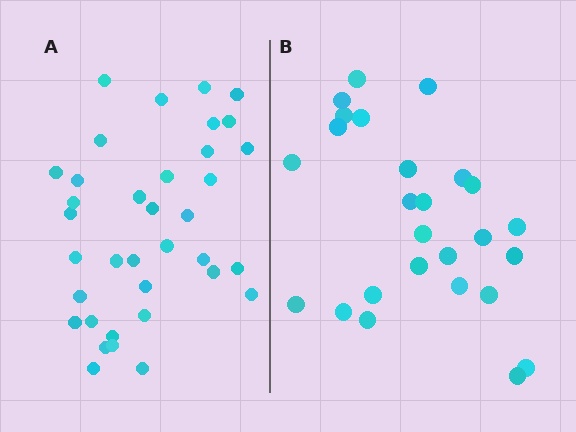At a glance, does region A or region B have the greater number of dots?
Region A (the left region) has more dots.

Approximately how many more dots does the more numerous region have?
Region A has roughly 10 or so more dots than region B.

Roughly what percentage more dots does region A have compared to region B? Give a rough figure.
About 40% more.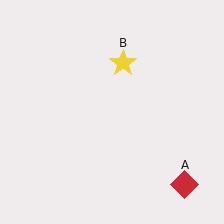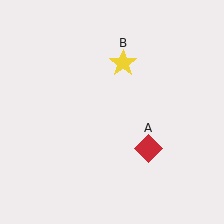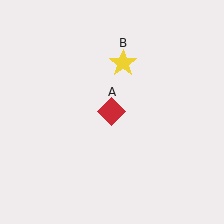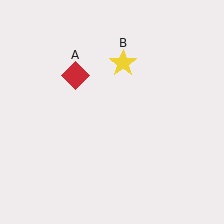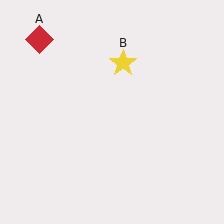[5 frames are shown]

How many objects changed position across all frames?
1 object changed position: red diamond (object A).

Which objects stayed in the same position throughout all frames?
Yellow star (object B) remained stationary.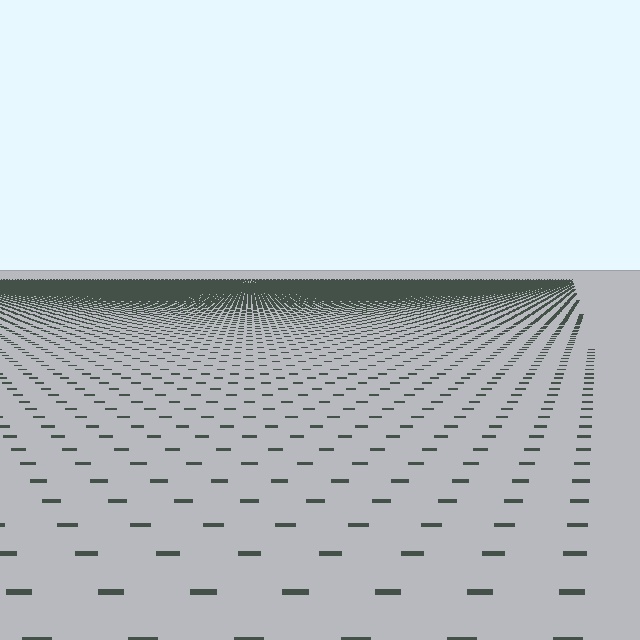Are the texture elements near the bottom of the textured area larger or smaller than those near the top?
Larger. Near the bottom, elements are closer to the viewer and appear at a bigger on-screen size.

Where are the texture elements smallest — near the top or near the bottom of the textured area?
Near the top.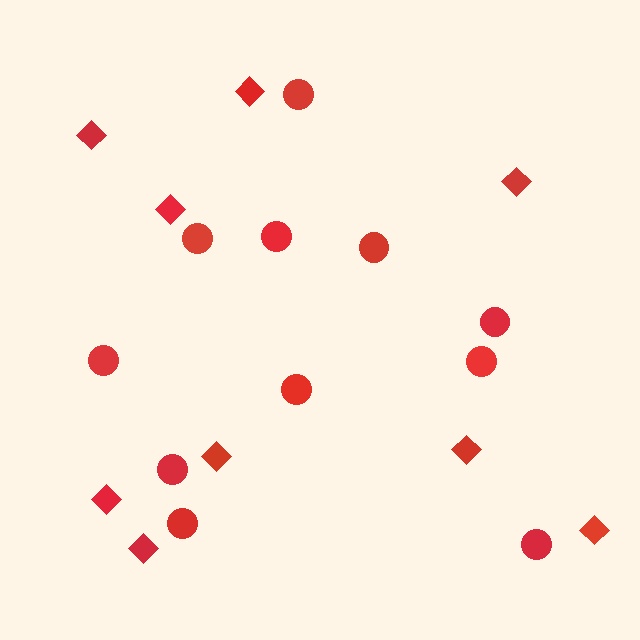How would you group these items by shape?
There are 2 groups: one group of diamonds (9) and one group of circles (11).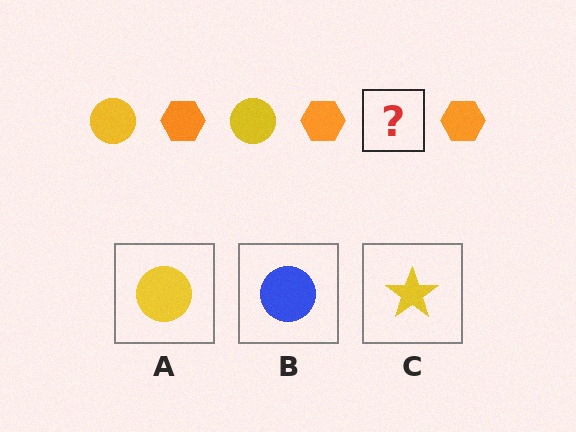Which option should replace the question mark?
Option A.